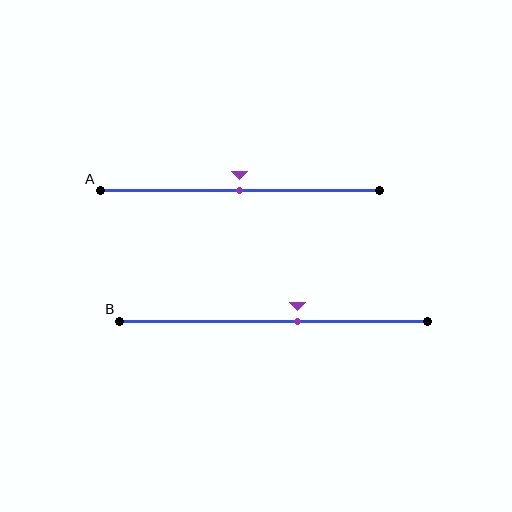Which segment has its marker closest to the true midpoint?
Segment A has its marker closest to the true midpoint.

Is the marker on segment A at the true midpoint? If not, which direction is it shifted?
Yes, the marker on segment A is at the true midpoint.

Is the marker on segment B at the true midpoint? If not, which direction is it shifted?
No, the marker on segment B is shifted to the right by about 8% of the segment length.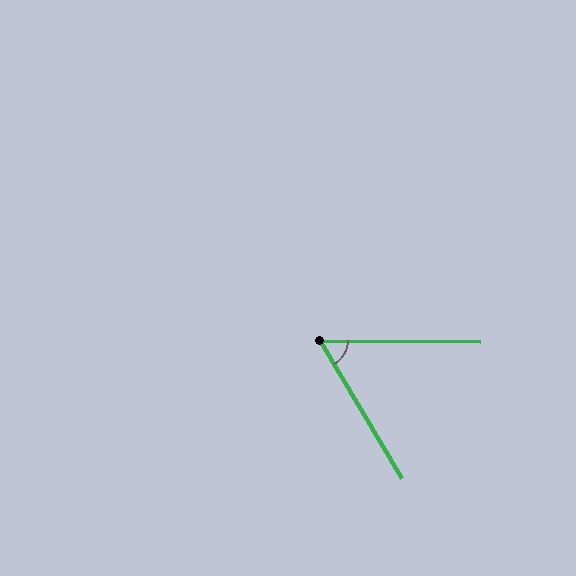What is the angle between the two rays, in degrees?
Approximately 59 degrees.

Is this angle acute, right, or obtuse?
It is acute.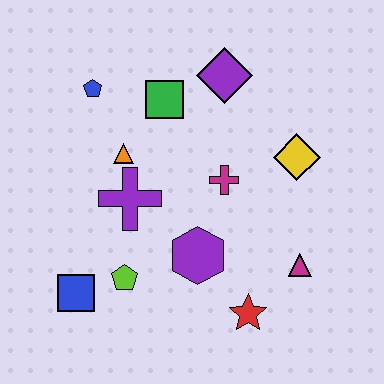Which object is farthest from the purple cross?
The magenta triangle is farthest from the purple cross.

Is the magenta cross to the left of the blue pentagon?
No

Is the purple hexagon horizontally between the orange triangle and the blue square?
No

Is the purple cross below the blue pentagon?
Yes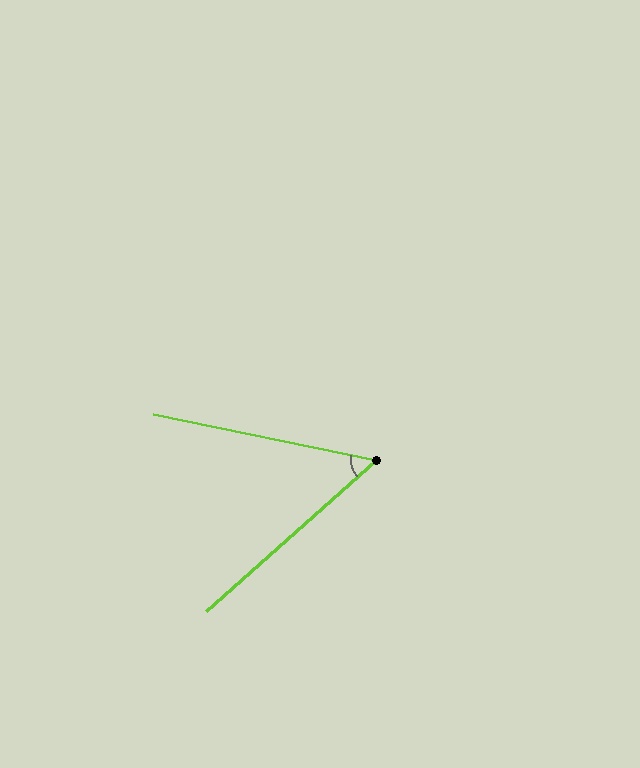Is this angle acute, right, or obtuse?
It is acute.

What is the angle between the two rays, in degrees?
Approximately 53 degrees.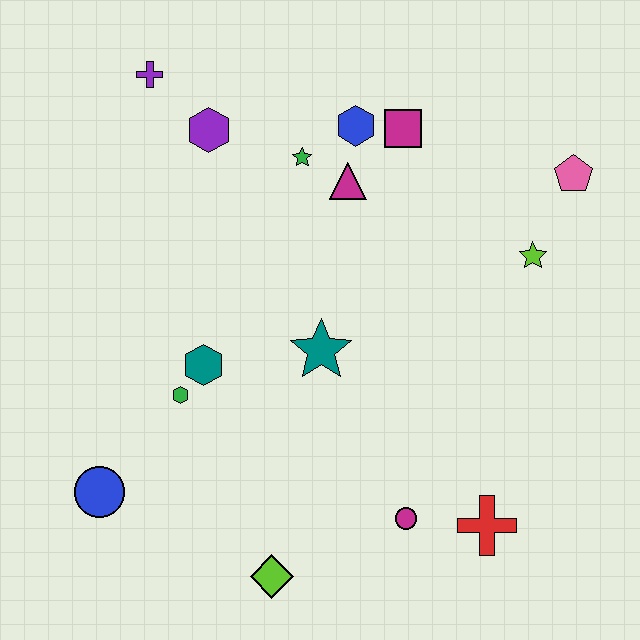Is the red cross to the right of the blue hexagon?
Yes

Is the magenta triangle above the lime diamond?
Yes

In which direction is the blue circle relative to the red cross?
The blue circle is to the left of the red cross.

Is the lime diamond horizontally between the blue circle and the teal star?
Yes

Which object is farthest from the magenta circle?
The purple cross is farthest from the magenta circle.